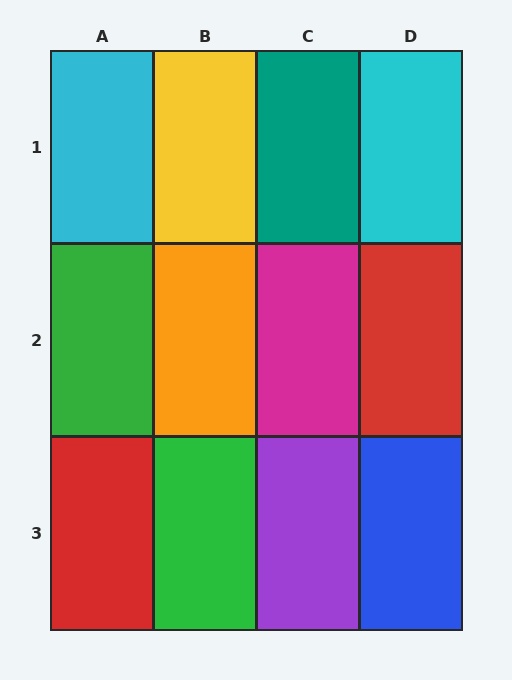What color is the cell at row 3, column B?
Green.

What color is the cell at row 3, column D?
Blue.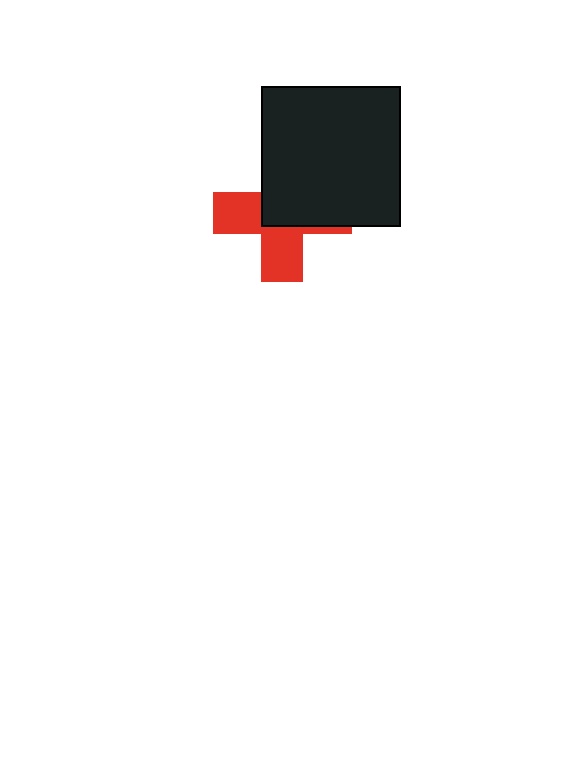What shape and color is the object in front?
The object in front is a black square.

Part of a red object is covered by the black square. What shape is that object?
It is a cross.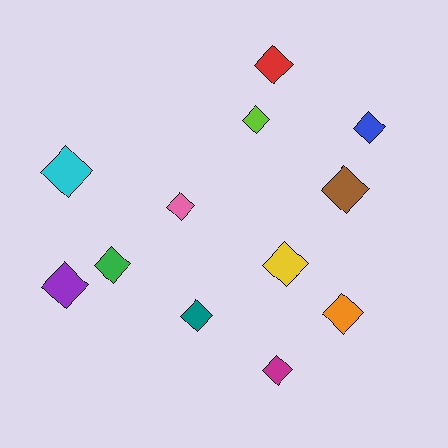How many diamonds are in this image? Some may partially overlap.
There are 12 diamonds.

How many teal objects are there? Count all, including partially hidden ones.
There is 1 teal object.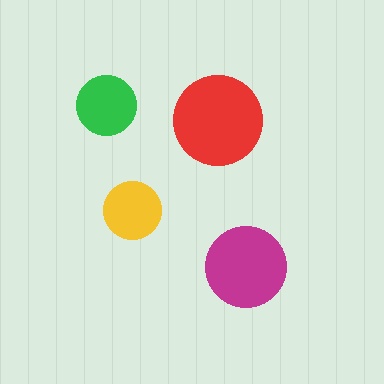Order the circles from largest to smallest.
the red one, the magenta one, the green one, the yellow one.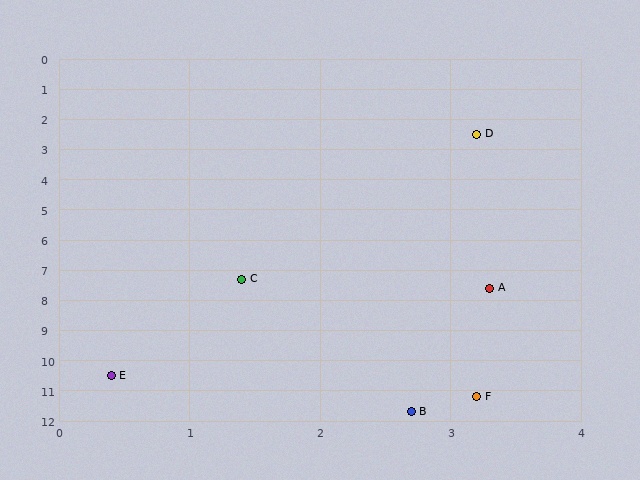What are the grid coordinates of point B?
Point B is at approximately (2.7, 11.7).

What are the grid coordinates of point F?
Point F is at approximately (3.2, 11.2).